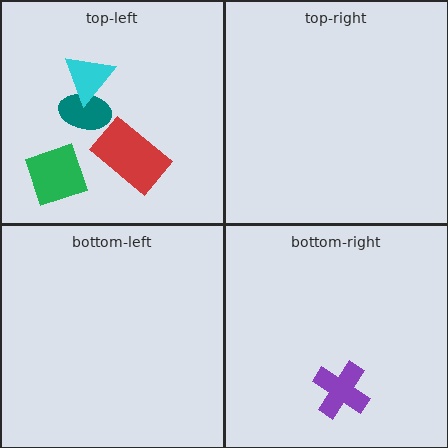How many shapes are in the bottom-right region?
1.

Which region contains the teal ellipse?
The top-left region.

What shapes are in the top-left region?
The teal ellipse, the cyan triangle, the red rectangle, the green diamond.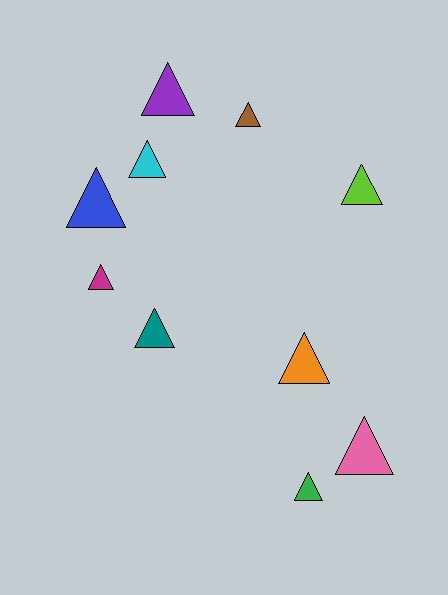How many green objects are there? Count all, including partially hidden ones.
There is 1 green object.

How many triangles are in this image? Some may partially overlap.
There are 10 triangles.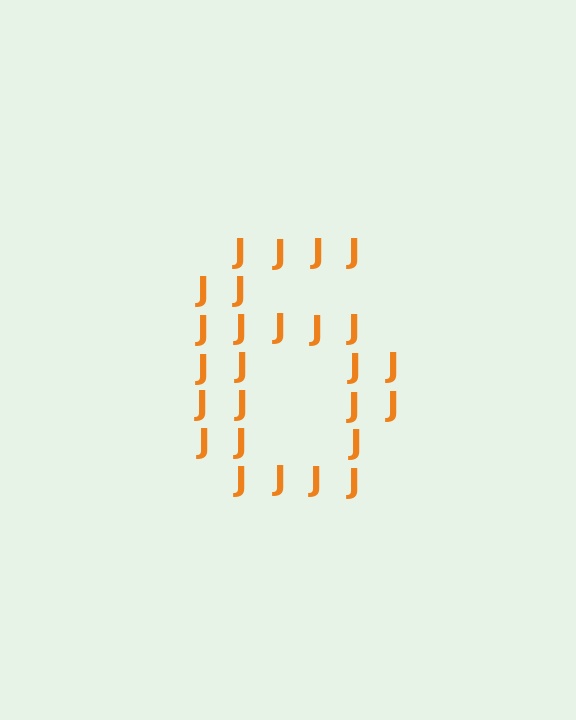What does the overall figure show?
The overall figure shows the digit 6.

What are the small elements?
The small elements are letter J's.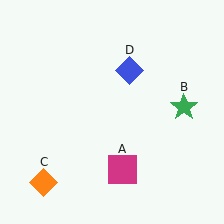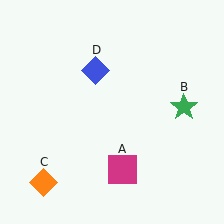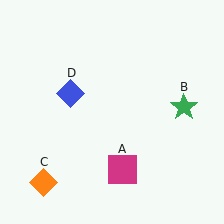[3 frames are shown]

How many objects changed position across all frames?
1 object changed position: blue diamond (object D).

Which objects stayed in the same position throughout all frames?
Magenta square (object A) and green star (object B) and orange diamond (object C) remained stationary.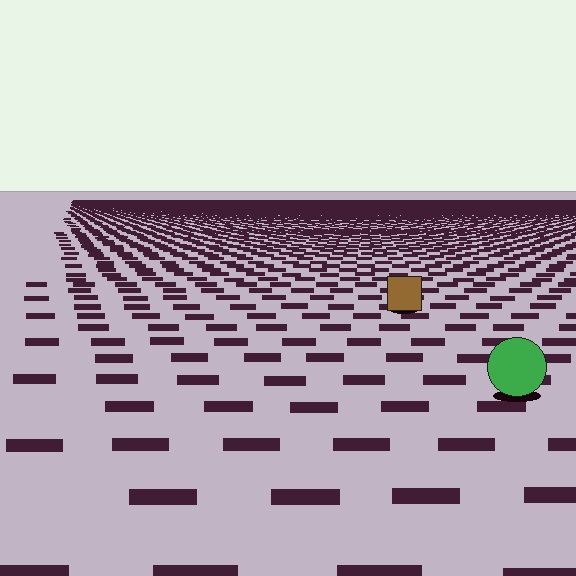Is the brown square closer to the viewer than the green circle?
No. The green circle is closer — you can tell from the texture gradient: the ground texture is coarser near it.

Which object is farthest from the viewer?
The brown square is farthest from the viewer. It appears smaller and the ground texture around it is denser.